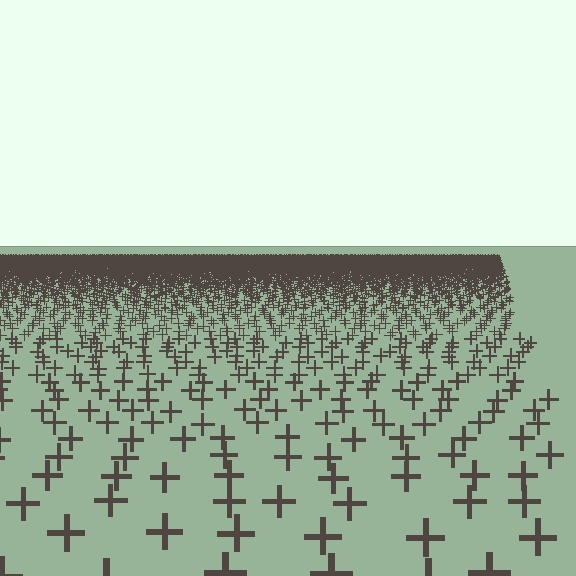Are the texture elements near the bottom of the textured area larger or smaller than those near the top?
Larger. Near the bottom, elements are closer to the viewer and appear at a bigger on-screen size.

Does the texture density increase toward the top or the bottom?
Density increases toward the top.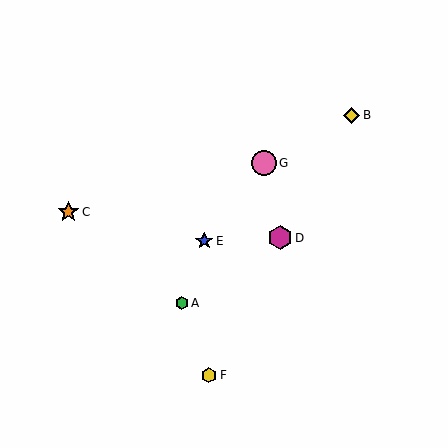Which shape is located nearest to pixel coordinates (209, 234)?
The blue star (labeled E) at (204, 241) is nearest to that location.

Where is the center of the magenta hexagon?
The center of the magenta hexagon is at (280, 238).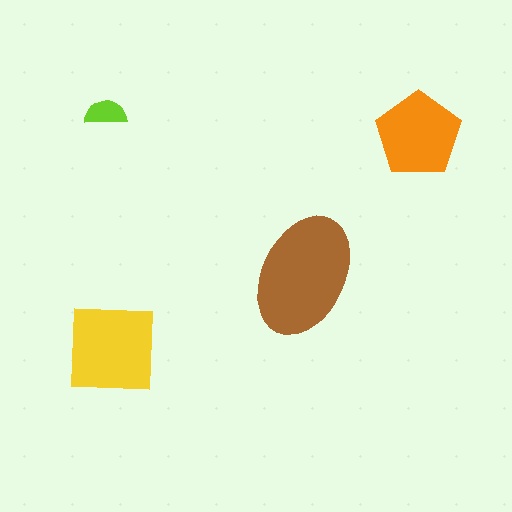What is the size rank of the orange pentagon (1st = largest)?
3rd.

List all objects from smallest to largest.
The lime semicircle, the orange pentagon, the yellow square, the brown ellipse.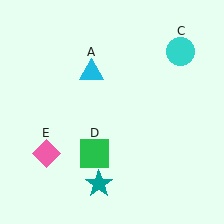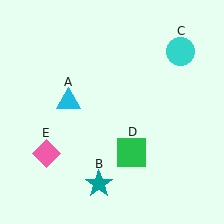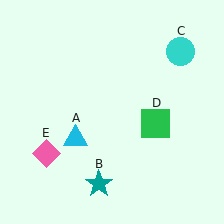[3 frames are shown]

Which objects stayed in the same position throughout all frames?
Teal star (object B) and cyan circle (object C) and pink diamond (object E) remained stationary.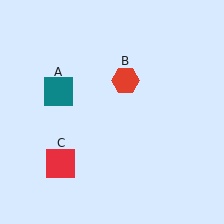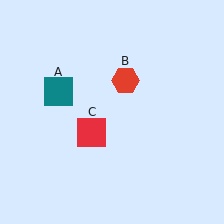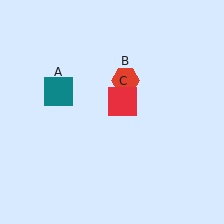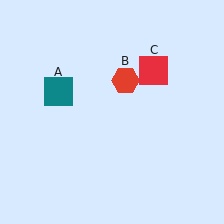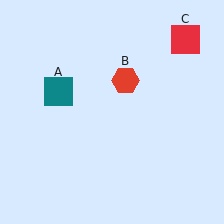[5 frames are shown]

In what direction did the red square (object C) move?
The red square (object C) moved up and to the right.